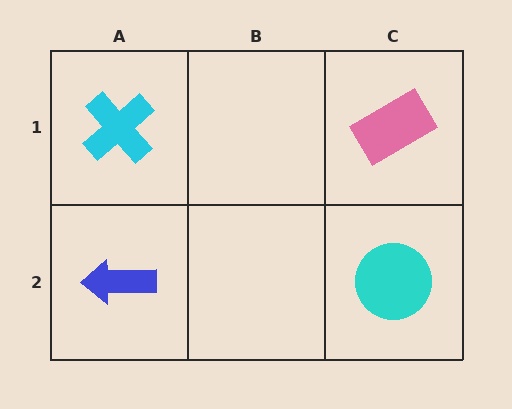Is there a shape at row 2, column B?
No, that cell is empty.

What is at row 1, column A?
A cyan cross.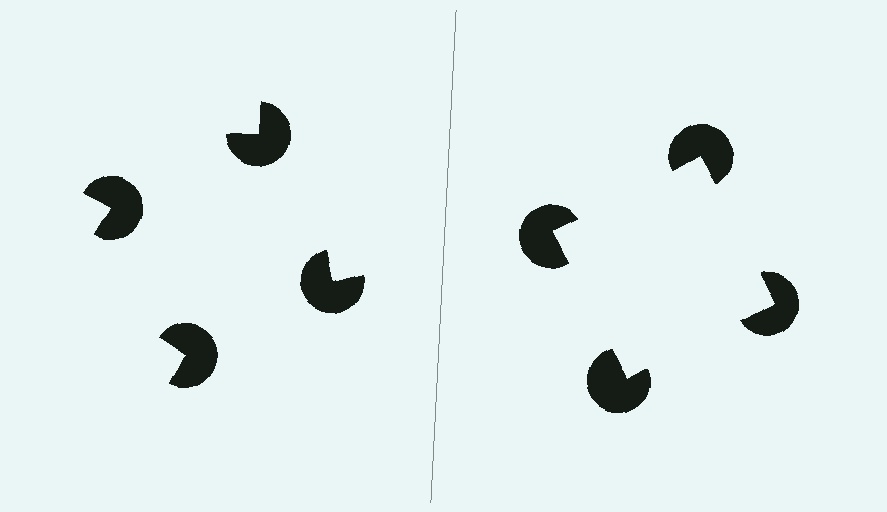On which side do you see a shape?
An illusory square appears on the right side. On the left side the wedge cuts are rotated, so no coherent shape forms.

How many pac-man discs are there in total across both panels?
8 — 4 on each side.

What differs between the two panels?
The pac-man discs are positioned identically on both sides; only the wedge orientations differ. On the right they align to a square; on the left they are misaligned.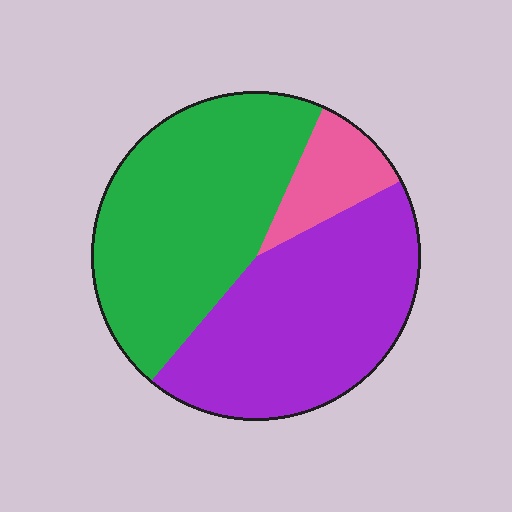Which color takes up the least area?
Pink, at roughly 10%.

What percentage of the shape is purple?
Purple takes up about two fifths (2/5) of the shape.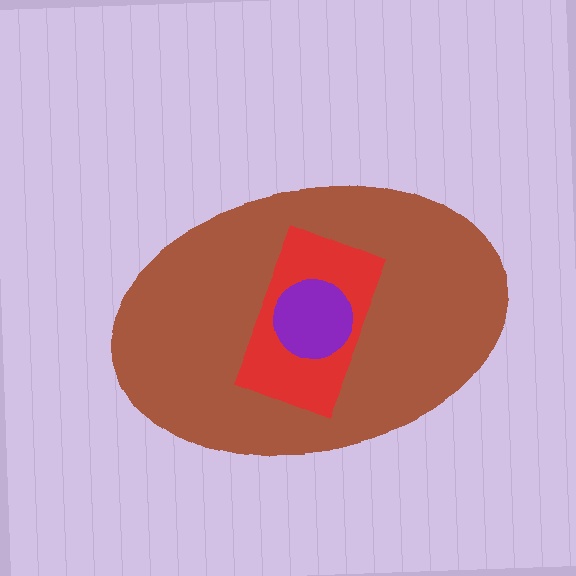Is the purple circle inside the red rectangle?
Yes.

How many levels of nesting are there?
3.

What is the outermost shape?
The brown ellipse.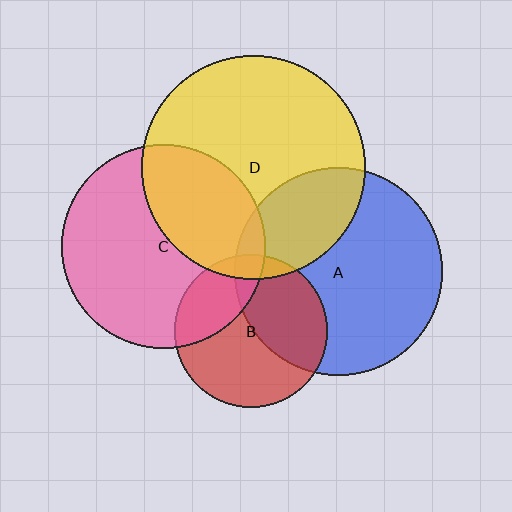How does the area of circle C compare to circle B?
Approximately 1.8 times.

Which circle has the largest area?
Circle D (yellow).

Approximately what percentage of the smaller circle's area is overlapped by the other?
Approximately 35%.